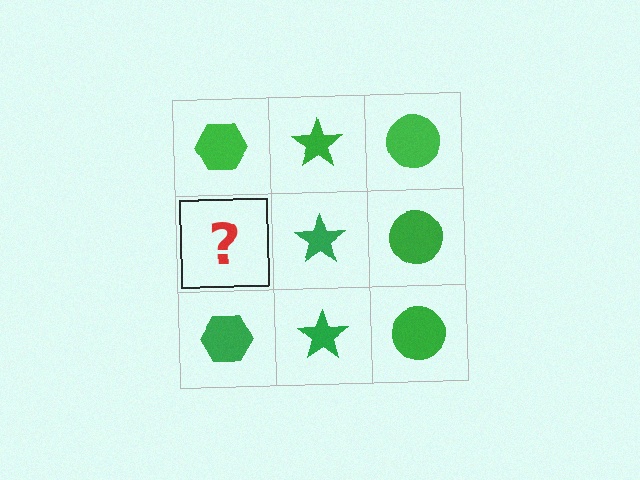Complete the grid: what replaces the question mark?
The question mark should be replaced with a green hexagon.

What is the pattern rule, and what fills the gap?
The rule is that each column has a consistent shape. The gap should be filled with a green hexagon.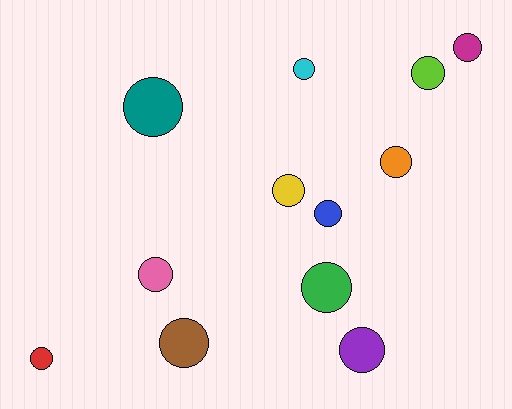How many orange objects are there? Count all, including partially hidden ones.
There is 1 orange object.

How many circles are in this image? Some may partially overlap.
There are 12 circles.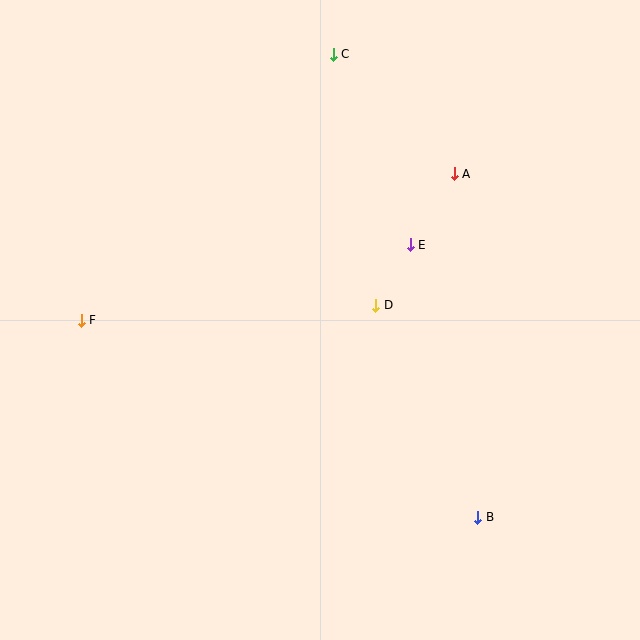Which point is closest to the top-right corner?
Point A is closest to the top-right corner.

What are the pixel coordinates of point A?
Point A is at (454, 174).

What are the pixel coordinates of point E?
Point E is at (410, 245).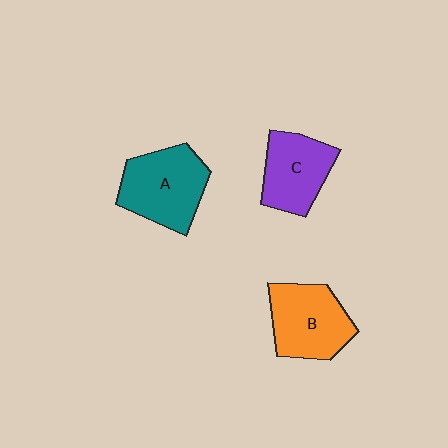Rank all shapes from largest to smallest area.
From largest to smallest: A (teal), B (orange), C (purple).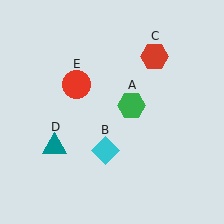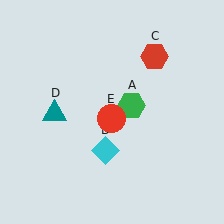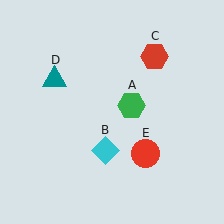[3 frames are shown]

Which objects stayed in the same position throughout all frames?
Green hexagon (object A) and cyan diamond (object B) and red hexagon (object C) remained stationary.